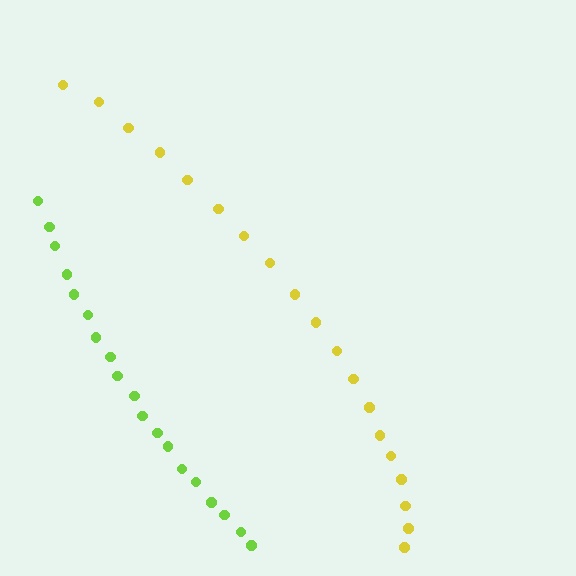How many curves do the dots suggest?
There are 2 distinct paths.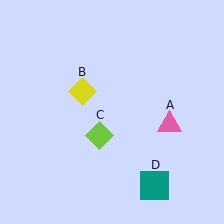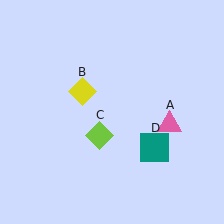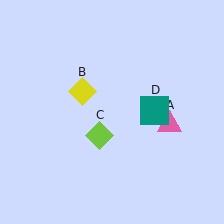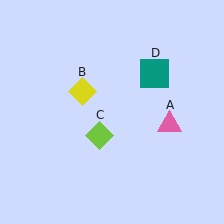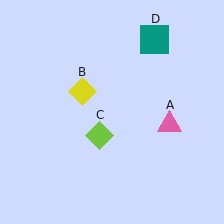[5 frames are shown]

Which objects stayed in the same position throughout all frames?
Pink triangle (object A) and yellow diamond (object B) and lime diamond (object C) remained stationary.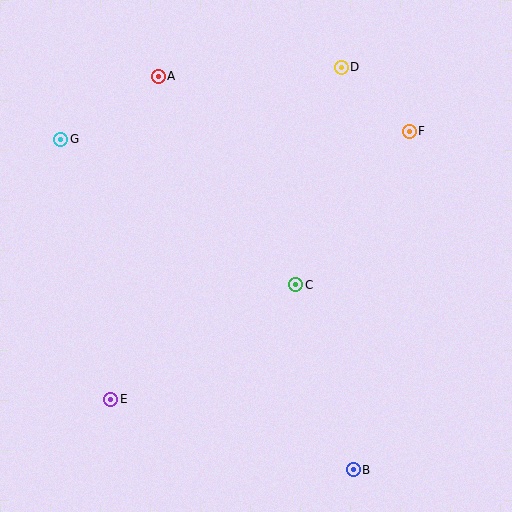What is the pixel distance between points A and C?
The distance between A and C is 250 pixels.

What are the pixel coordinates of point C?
Point C is at (296, 285).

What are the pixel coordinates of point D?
Point D is at (341, 67).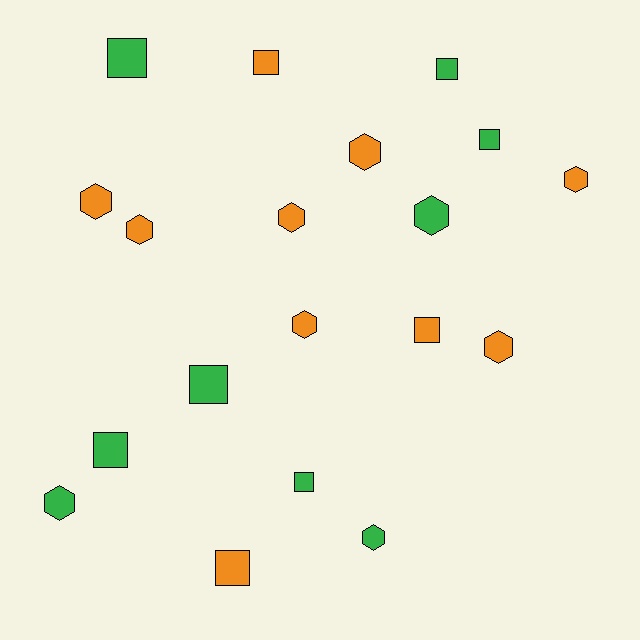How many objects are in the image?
There are 19 objects.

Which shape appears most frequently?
Hexagon, with 10 objects.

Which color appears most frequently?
Orange, with 10 objects.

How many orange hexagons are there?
There are 7 orange hexagons.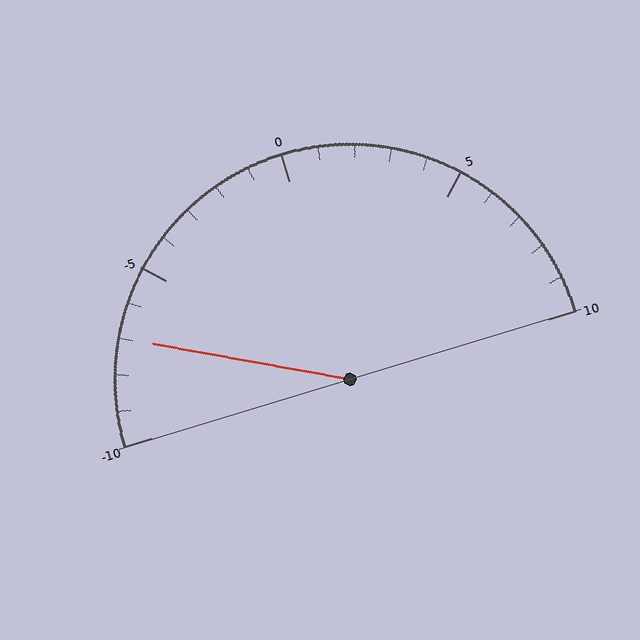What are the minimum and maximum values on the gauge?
The gauge ranges from -10 to 10.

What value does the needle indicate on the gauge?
The needle indicates approximately -7.